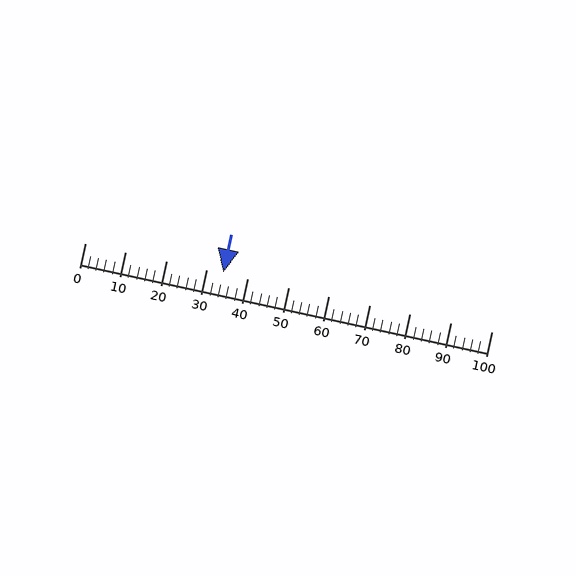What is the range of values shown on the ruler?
The ruler shows values from 0 to 100.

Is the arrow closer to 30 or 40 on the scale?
The arrow is closer to 30.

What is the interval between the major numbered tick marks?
The major tick marks are spaced 10 units apart.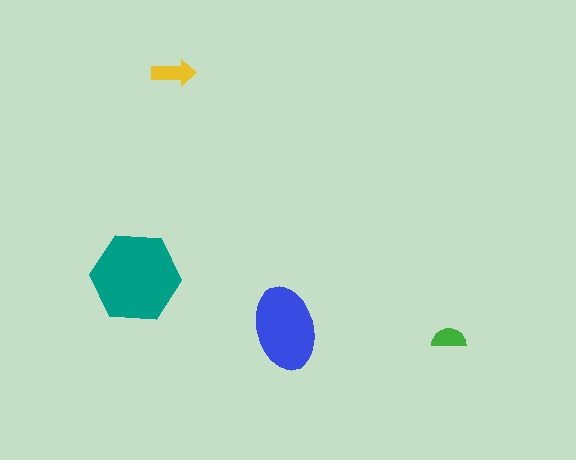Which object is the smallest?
The green semicircle.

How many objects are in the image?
There are 4 objects in the image.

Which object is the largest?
The teal hexagon.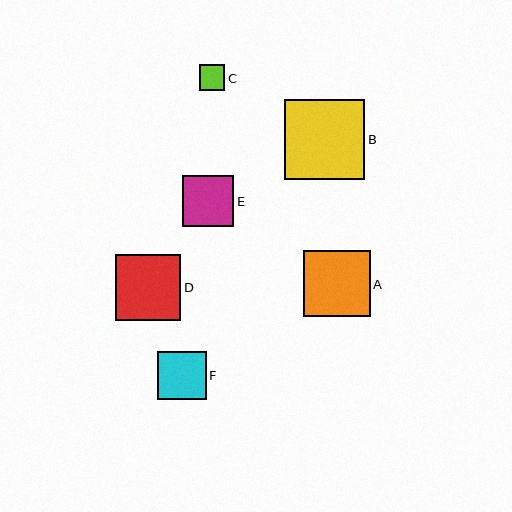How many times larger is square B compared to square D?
Square B is approximately 1.2 times the size of square D.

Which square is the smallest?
Square C is the smallest with a size of approximately 26 pixels.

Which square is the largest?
Square B is the largest with a size of approximately 80 pixels.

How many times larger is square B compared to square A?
Square B is approximately 1.2 times the size of square A.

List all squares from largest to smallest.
From largest to smallest: B, A, D, E, F, C.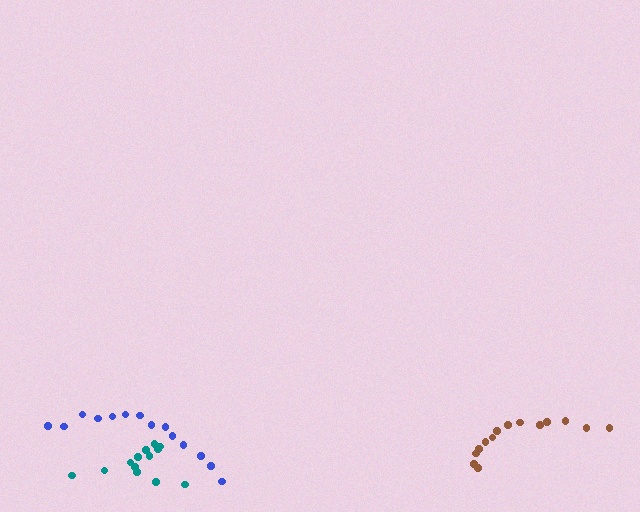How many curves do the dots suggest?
There are 3 distinct paths.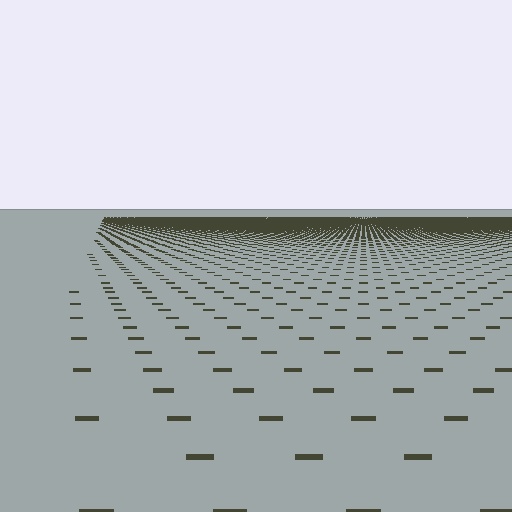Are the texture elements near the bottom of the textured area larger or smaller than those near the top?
Larger. Near the bottom, elements are closer to the viewer and appear at a bigger on-screen size.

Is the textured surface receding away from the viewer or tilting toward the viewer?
The surface is receding away from the viewer. Texture elements get smaller and denser toward the top.